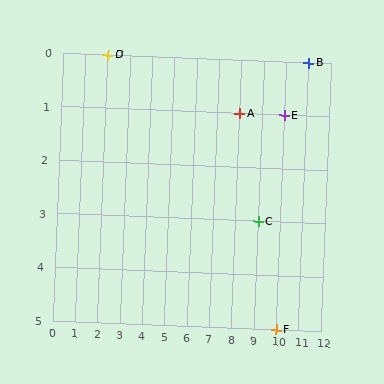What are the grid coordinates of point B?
Point B is at grid coordinates (11, 0).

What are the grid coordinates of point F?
Point F is at grid coordinates (10, 5).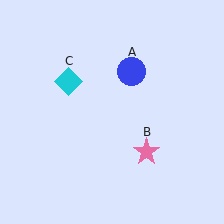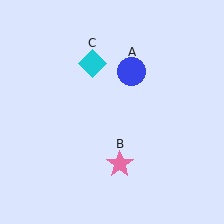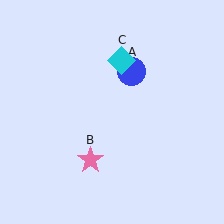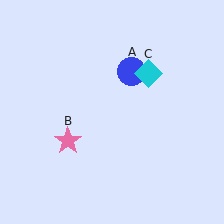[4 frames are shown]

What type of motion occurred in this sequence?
The pink star (object B), cyan diamond (object C) rotated clockwise around the center of the scene.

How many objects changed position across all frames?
2 objects changed position: pink star (object B), cyan diamond (object C).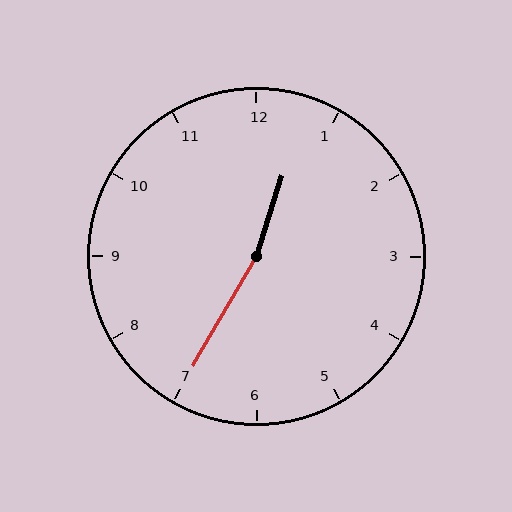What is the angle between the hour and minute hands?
Approximately 168 degrees.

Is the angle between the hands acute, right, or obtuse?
It is obtuse.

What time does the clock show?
12:35.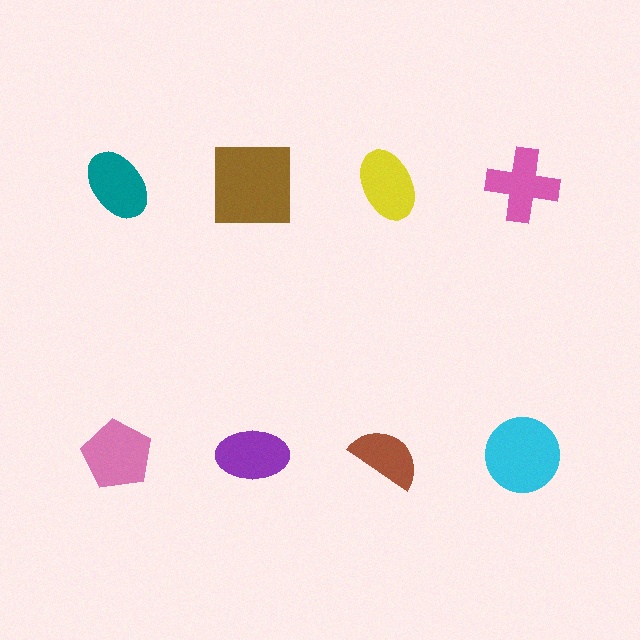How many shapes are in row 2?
4 shapes.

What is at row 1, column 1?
A teal ellipse.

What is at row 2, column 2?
A purple ellipse.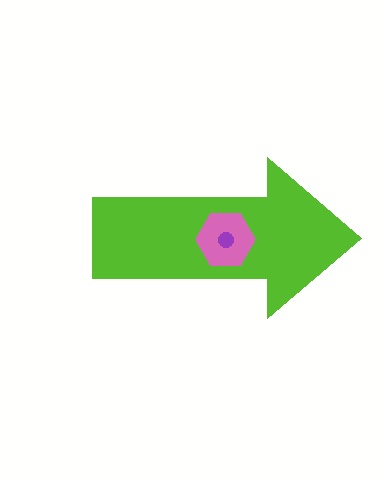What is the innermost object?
The purple circle.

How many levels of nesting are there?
3.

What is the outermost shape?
The lime arrow.